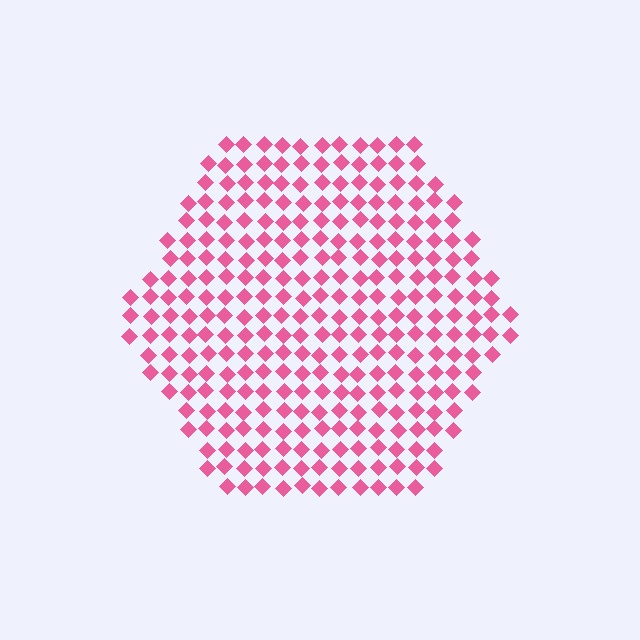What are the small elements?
The small elements are diamonds.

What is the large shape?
The large shape is a hexagon.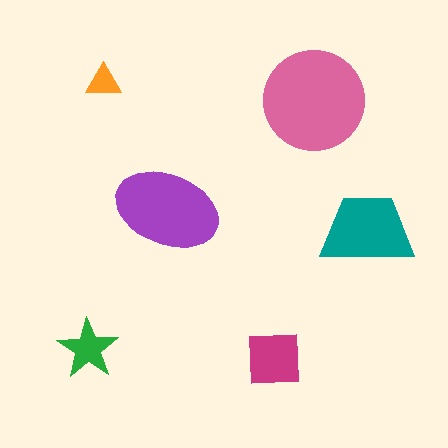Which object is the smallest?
The orange triangle.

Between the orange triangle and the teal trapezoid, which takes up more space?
The teal trapezoid.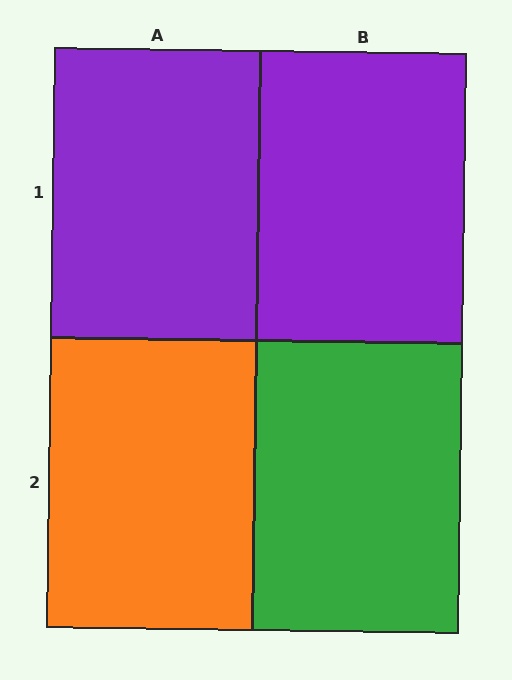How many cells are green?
1 cell is green.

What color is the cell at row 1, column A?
Purple.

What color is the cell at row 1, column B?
Purple.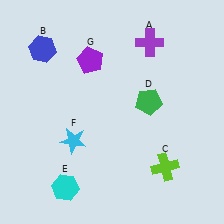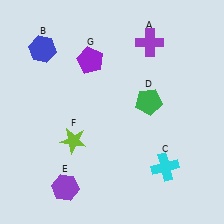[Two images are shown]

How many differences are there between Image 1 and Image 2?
There are 3 differences between the two images.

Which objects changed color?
C changed from lime to cyan. E changed from cyan to purple. F changed from cyan to lime.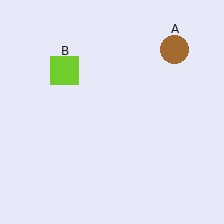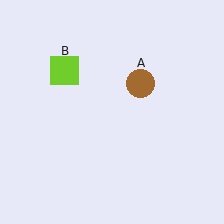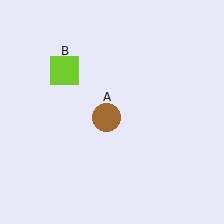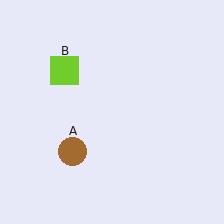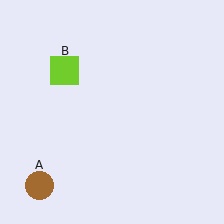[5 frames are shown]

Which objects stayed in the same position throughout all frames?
Lime square (object B) remained stationary.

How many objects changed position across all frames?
1 object changed position: brown circle (object A).